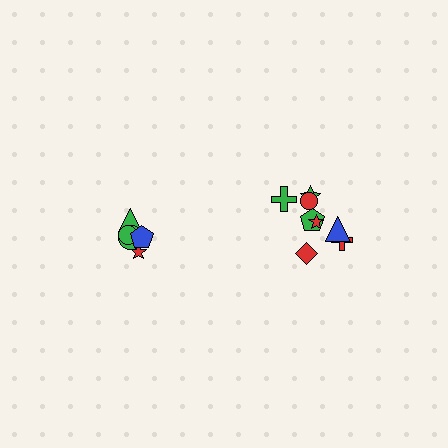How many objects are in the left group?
There are 5 objects.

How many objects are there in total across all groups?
There are 13 objects.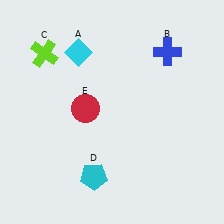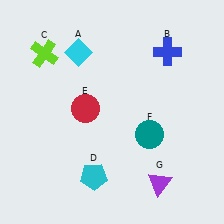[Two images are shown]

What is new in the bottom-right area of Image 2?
A purple triangle (G) was added in the bottom-right area of Image 2.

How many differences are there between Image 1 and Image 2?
There are 2 differences between the two images.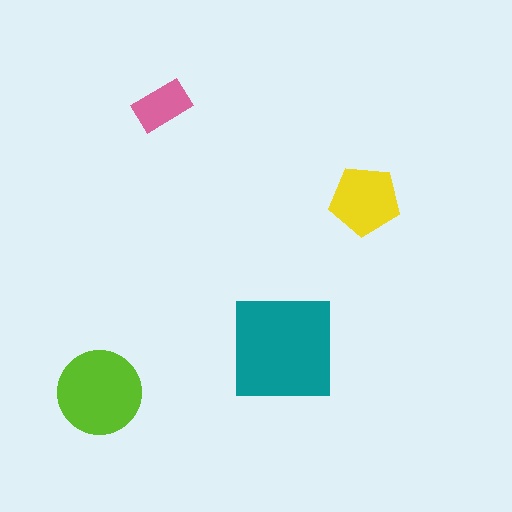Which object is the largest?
The teal square.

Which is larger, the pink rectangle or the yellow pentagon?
The yellow pentagon.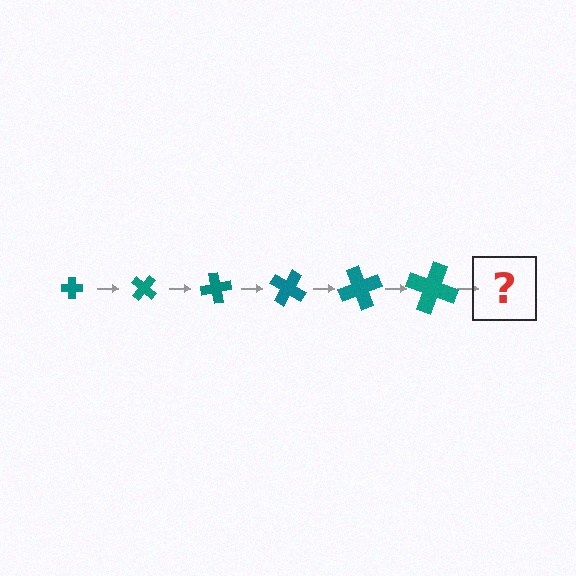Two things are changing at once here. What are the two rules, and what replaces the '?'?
The two rules are that the cross grows larger each step and it rotates 40 degrees each step. The '?' should be a cross, larger than the previous one and rotated 240 degrees from the start.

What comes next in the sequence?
The next element should be a cross, larger than the previous one and rotated 240 degrees from the start.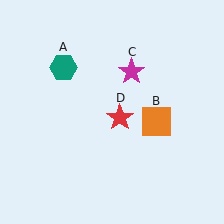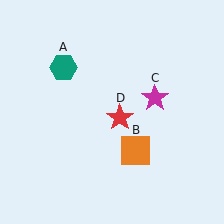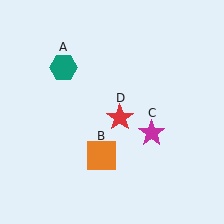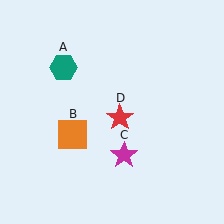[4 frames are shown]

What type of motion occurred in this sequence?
The orange square (object B), magenta star (object C) rotated clockwise around the center of the scene.